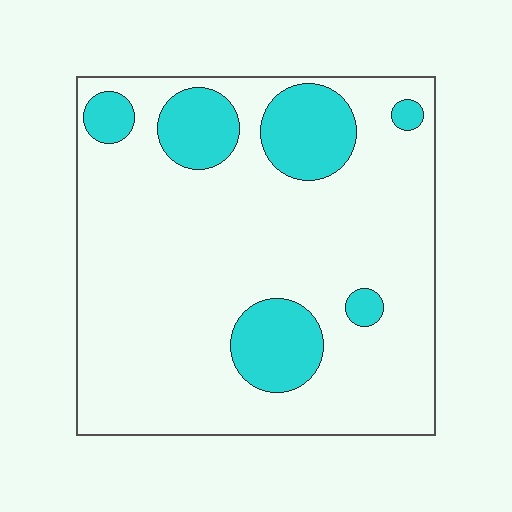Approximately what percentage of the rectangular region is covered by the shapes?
Approximately 20%.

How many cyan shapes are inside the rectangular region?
6.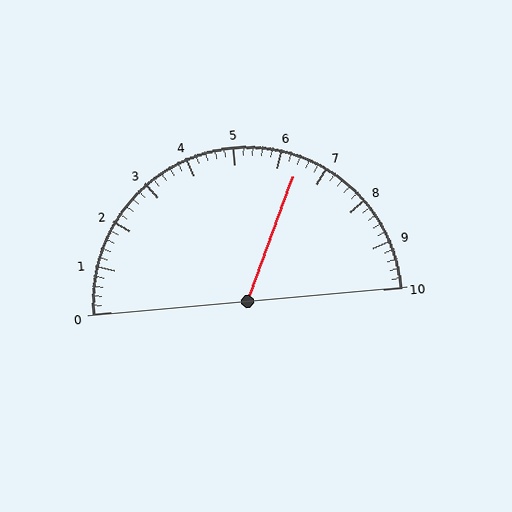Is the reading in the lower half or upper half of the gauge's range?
The reading is in the upper half of the range (0 to 10).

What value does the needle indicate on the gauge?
The needle indicates approximately 6.4.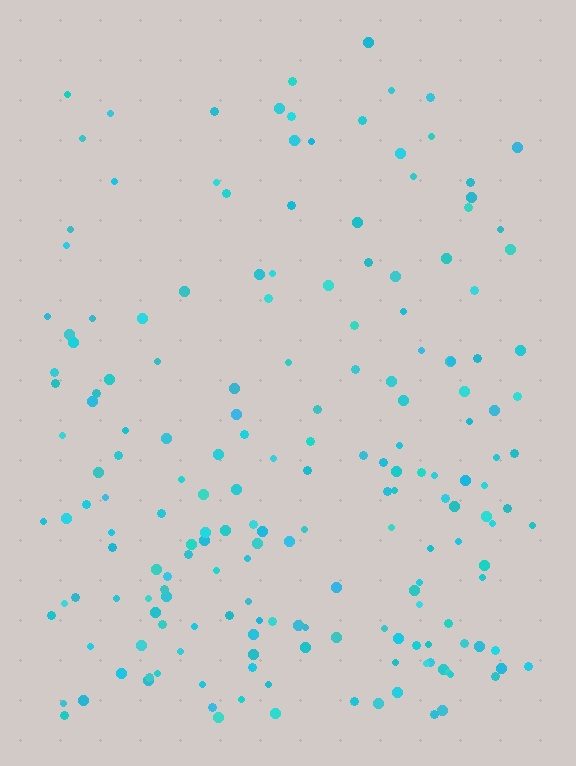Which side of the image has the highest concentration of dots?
The bottom.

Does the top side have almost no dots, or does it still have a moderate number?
Still a moderate number, just noticeably fewer than the bottom.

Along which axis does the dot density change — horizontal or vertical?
Vertical.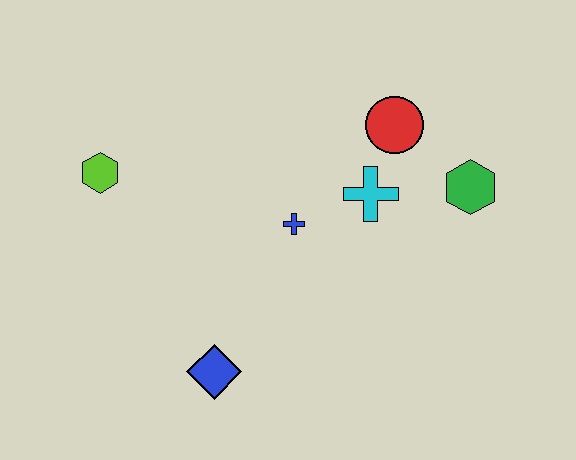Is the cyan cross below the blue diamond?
No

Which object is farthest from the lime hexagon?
The green hexagon is farthest from the lime hexagon.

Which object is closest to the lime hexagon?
The blue cross is closest to the lime hexagon.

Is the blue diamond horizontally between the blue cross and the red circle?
No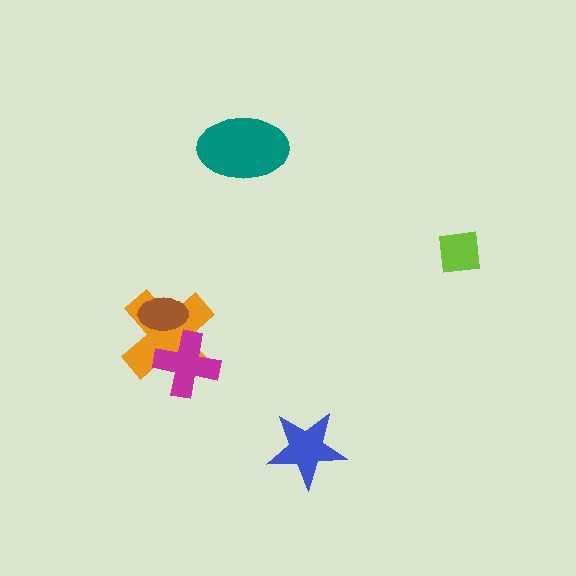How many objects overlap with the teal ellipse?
0 objects overlap with the teal ellipse.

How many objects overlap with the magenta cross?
1 object overlaps with the magenta cross.